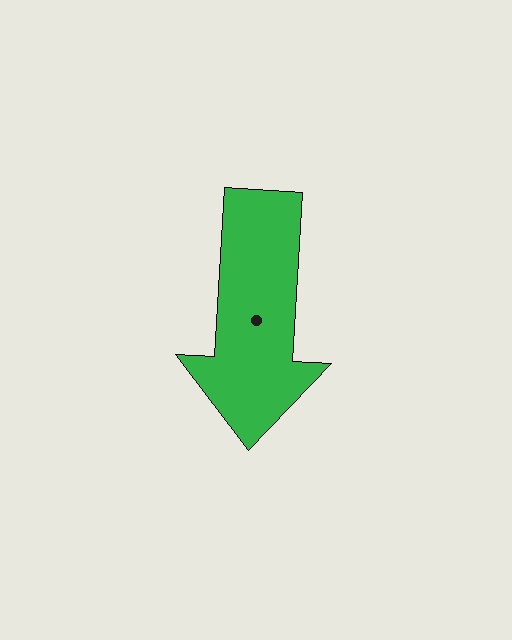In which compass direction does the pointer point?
South.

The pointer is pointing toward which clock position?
Roughly 6 o'clock.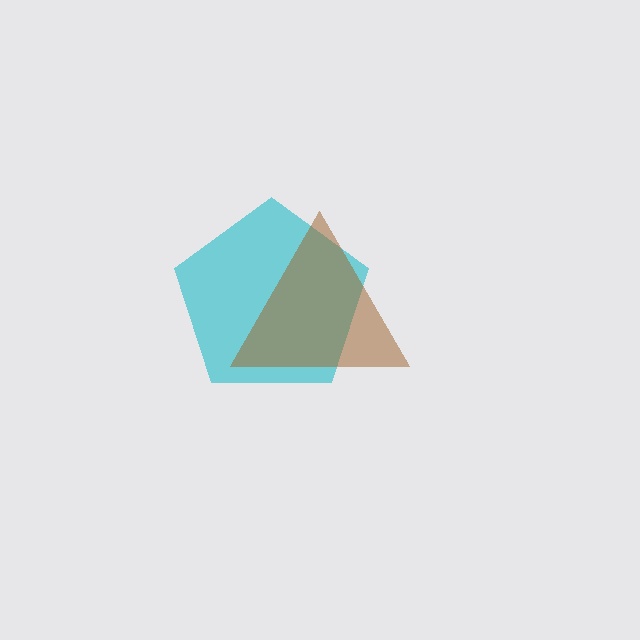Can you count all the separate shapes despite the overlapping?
Yes, there are 2 separate shapes.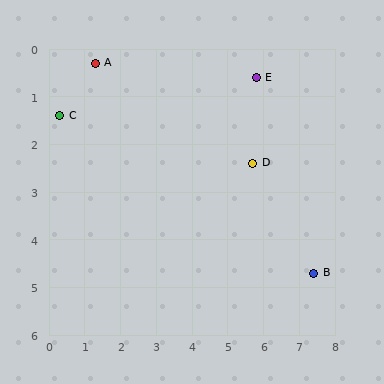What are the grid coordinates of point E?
Point E is at approximately (5.8, 0.6).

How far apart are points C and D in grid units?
Points C and D are about 5.5 grid units apart.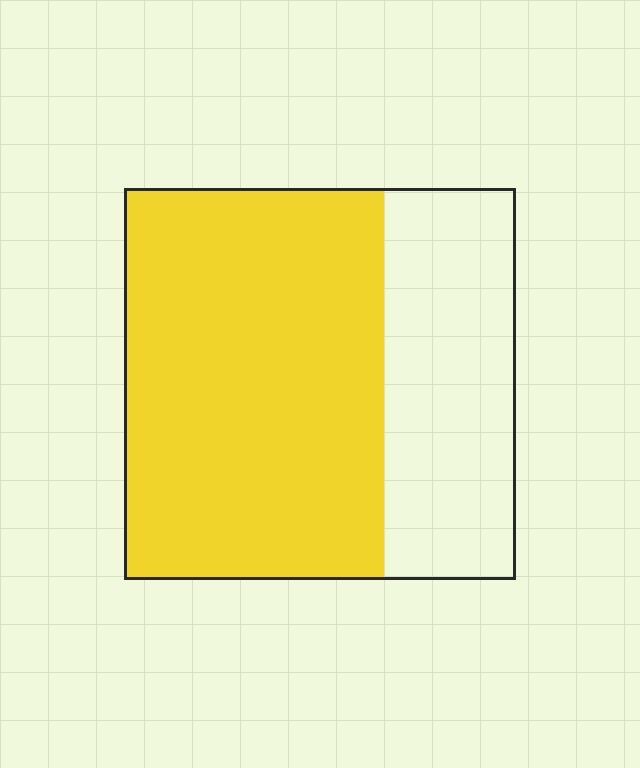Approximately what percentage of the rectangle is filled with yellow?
Approximately 65%.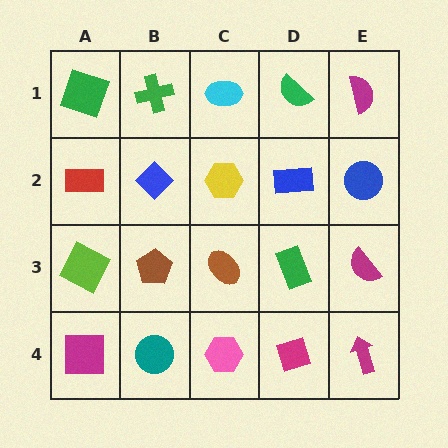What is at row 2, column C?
A yellow hexagon.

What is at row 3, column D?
A green rectangle.